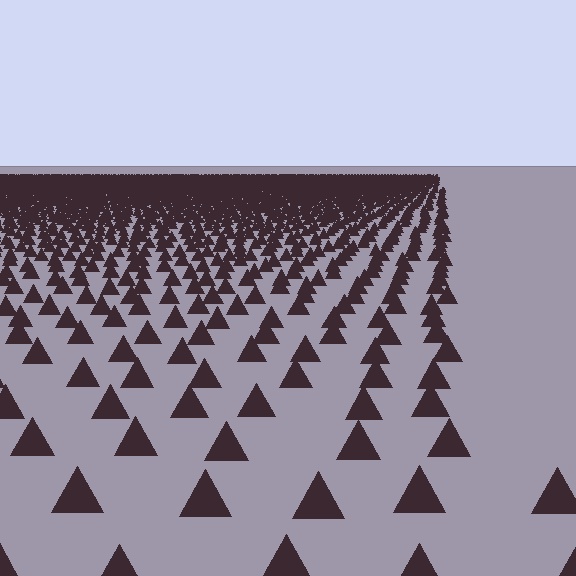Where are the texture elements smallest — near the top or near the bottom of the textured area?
Near the top.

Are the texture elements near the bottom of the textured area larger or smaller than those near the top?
Larger. Near the bottom, elements are closer to the viewer and appear at a bigger on-screen size.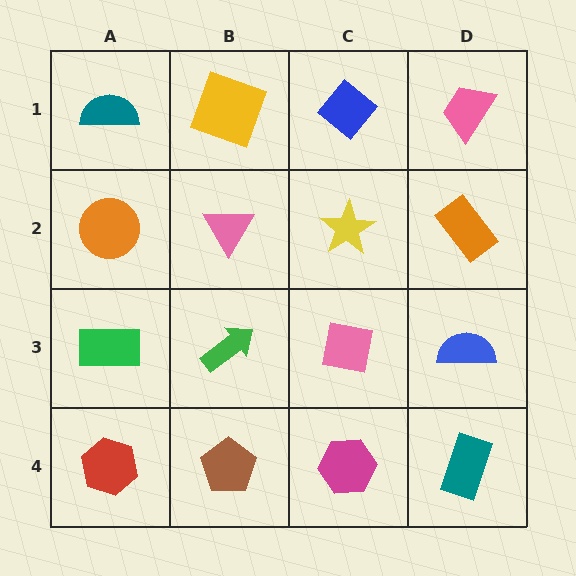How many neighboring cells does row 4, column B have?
3.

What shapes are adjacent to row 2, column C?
A blue diamond (row 1, column C), a pink square (row 3, column C), a pink triangle (row 2, column B), an orange rectangle (row 2, column D).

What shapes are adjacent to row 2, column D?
A pink trapezoid (row 1, column D), a blue semicircle (row 3, column D), a yellow star (row 2, column C).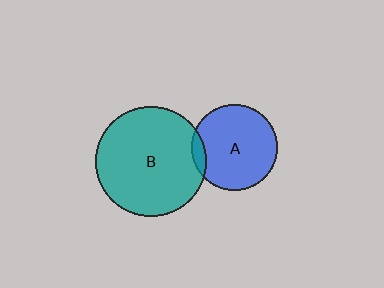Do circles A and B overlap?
Yes.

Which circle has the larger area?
Circle B (teal).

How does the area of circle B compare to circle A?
Approximately 1.7 times.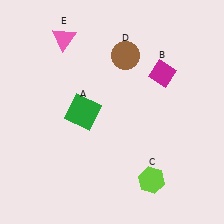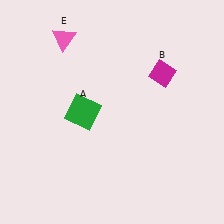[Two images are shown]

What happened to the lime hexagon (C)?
The lime hexagon (C) was removed in Image 2. It was in the bottom-right area of Image 1.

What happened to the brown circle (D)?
The brown circle (D) was removed in Image 2. It was in the top-right area of Image 1.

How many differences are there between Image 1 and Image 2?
There are 2 differences between the two images.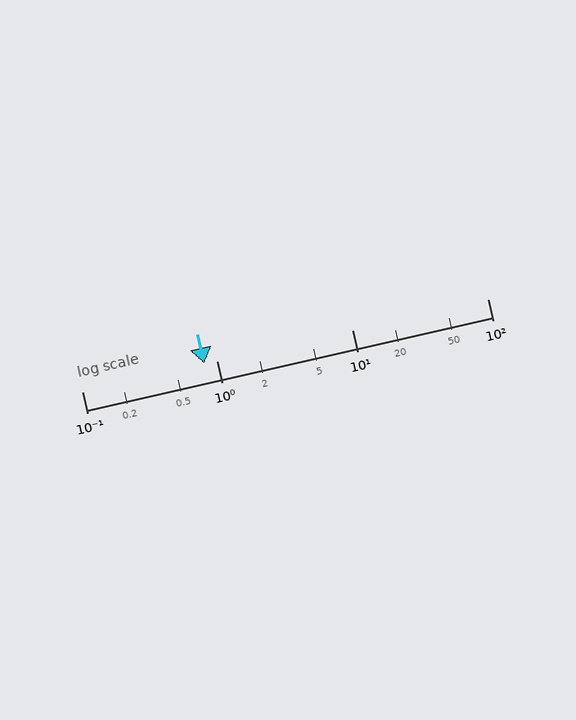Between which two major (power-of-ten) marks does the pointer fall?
The pointer is between 0.1 and 1.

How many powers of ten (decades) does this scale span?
The scale spans 3 decades, from 0.1 to 100.